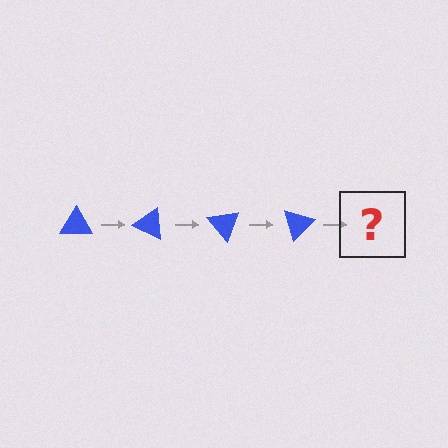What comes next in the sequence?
The next element should be a blue triangle rotated 100 degrees.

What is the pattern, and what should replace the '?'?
The pattern is that the triangle rotates 25 degrees each step. The '?' should be a blue triangle rotated 100 degrees.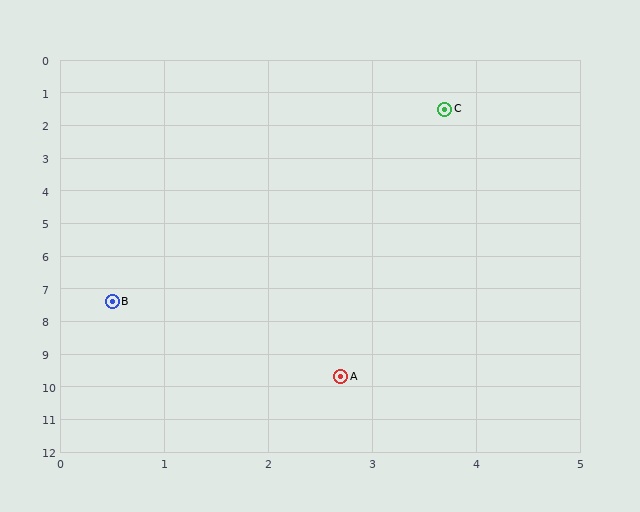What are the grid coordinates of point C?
Point C is at approximately (3.7, 1.5).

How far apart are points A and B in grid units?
Points A and B are about 3.2 grid units apart.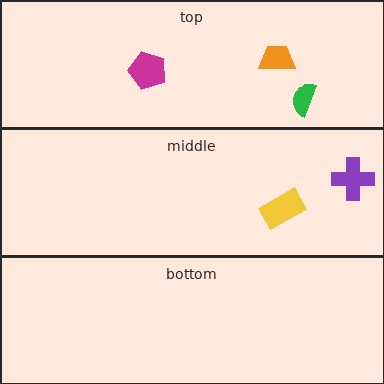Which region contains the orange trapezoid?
The top region.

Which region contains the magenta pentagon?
The top region.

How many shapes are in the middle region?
2.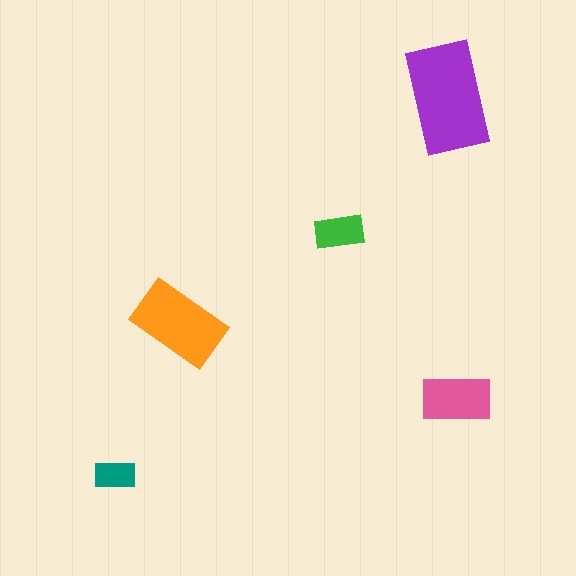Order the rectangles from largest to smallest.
the purple one, the orange one, the pink one, the green one, the teal one.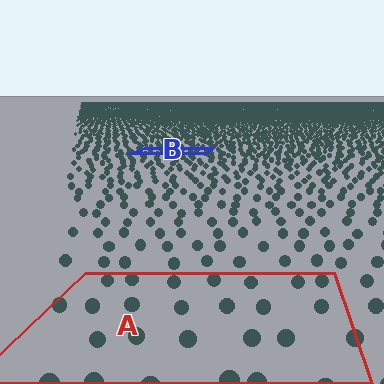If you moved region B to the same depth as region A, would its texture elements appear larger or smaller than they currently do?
They would appear larger. At a closer depth, the same texture elements are projected at a bigger on-screen size.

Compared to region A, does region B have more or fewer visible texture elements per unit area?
Region B has more texture elements per unit area — they are packed more densely because it is farther away.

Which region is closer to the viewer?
Region A is closer. The texture elements there are larger and more spread out.